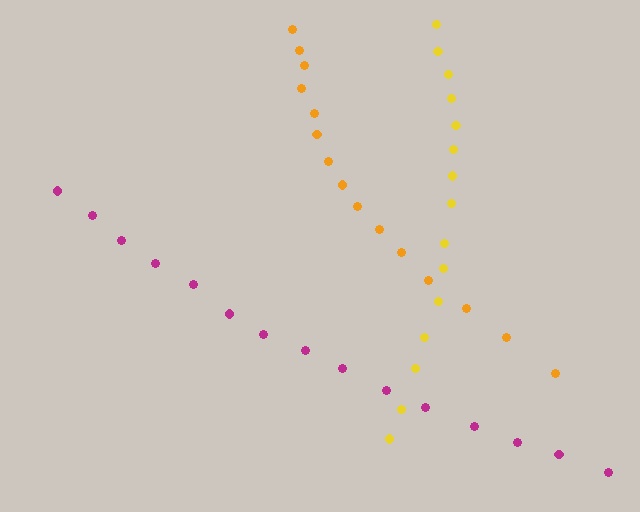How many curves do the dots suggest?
There are 3 distinct paths.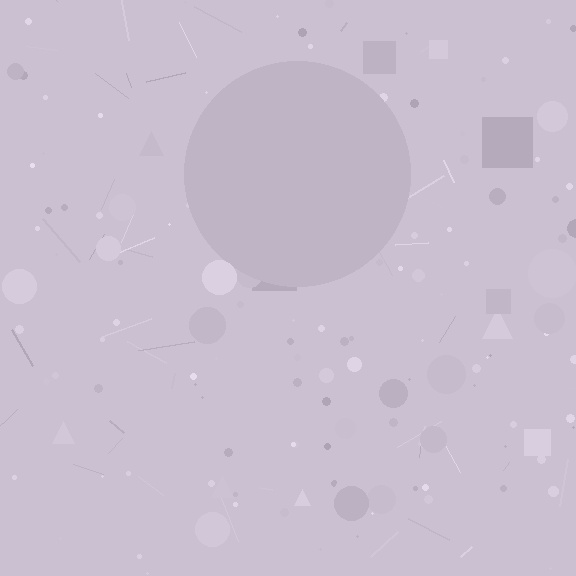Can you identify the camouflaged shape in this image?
The camouflaged shape is a circle.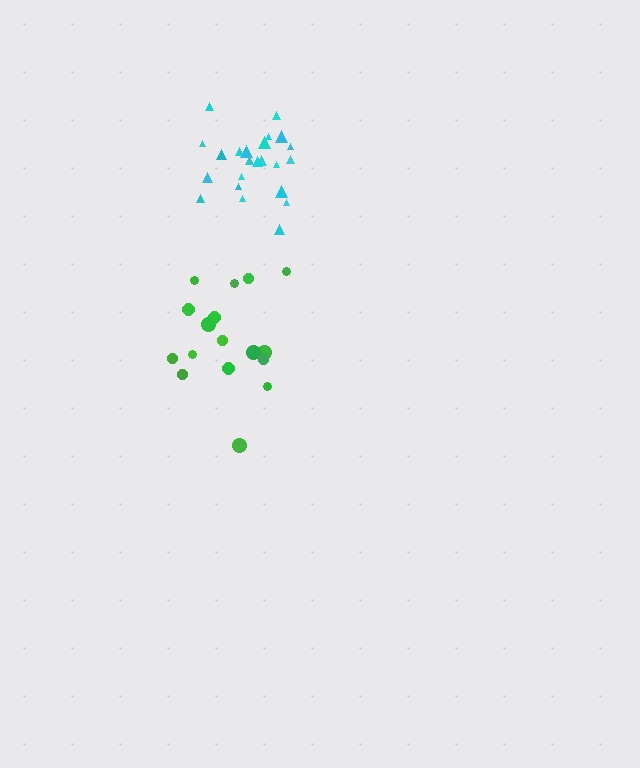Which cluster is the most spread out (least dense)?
Green.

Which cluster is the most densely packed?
Cyan.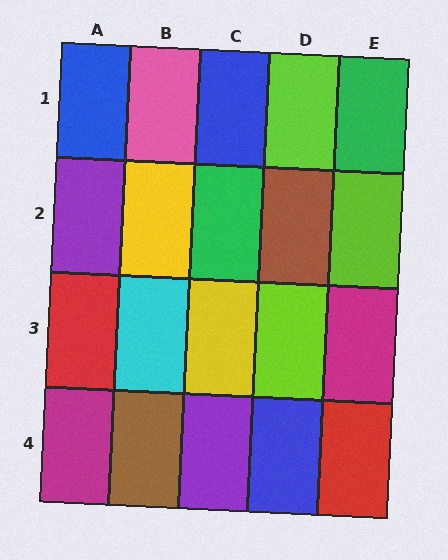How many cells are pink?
1 cell is pink.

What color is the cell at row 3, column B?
Cyan.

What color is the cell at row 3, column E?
Magenta.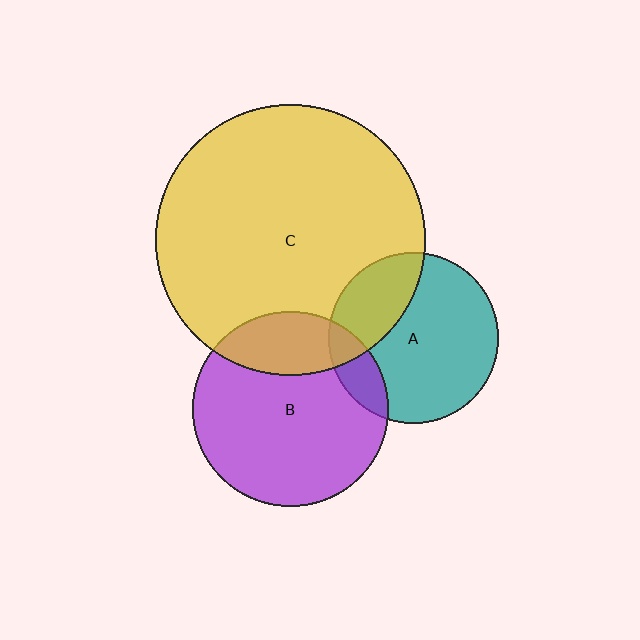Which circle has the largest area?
Circle C (yellow).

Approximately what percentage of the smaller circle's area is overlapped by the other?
Approximately 25%.